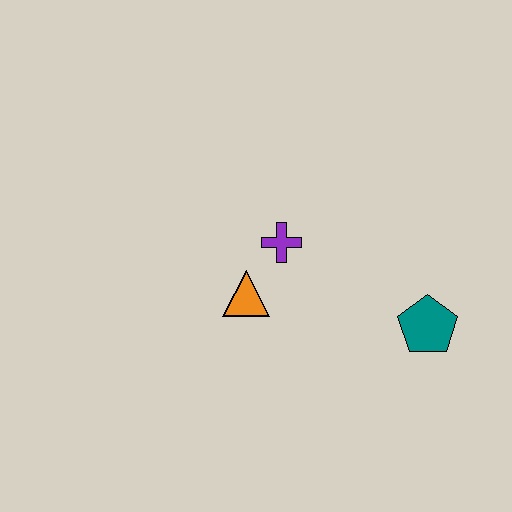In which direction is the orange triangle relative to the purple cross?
The orange triangle is below the purple cross.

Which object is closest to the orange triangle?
The purple cross is closest to the orange triangle.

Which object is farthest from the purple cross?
The teal pentagon is farthest from the purple cross.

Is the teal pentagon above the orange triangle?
No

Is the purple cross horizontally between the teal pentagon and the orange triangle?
Yes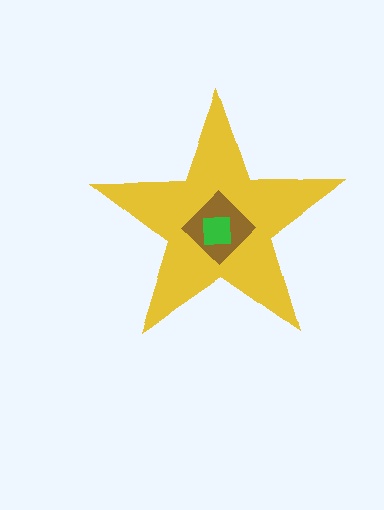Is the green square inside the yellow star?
Yes.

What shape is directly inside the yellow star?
The brown diamond.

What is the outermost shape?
The yellow star.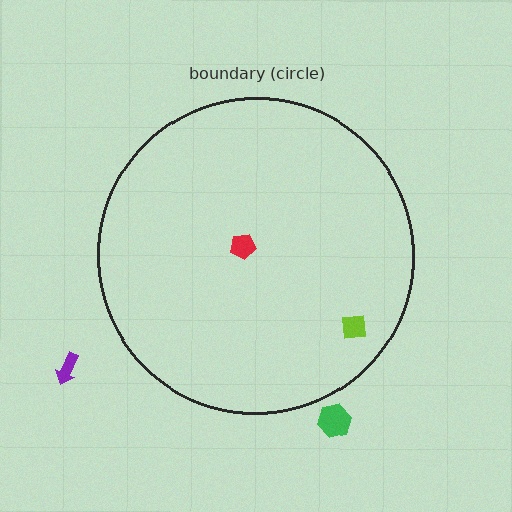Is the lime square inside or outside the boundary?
Inside.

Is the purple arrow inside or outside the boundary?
Outside.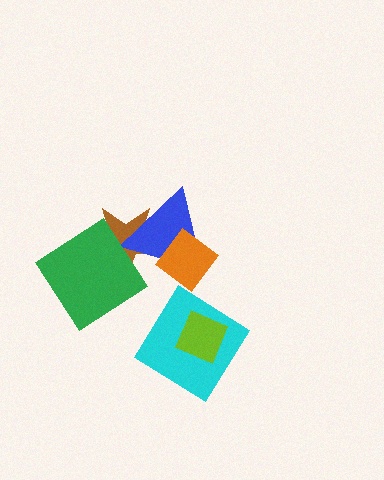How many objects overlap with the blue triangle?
2 objects overlap with the blue triangle.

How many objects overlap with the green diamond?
1 object overlaps with the green diamond.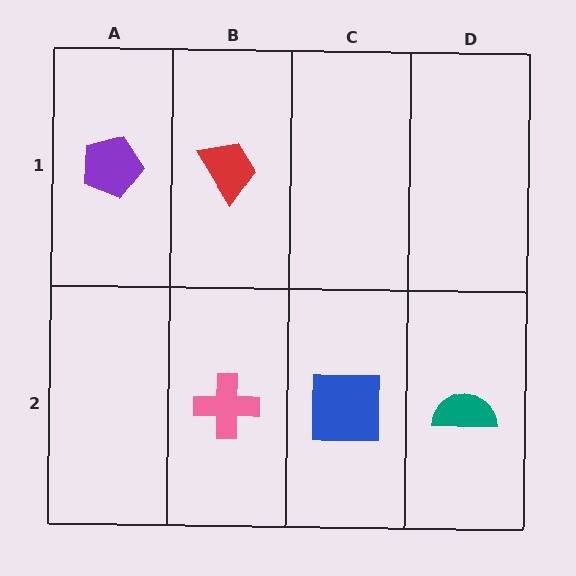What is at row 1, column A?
A purple pentagon.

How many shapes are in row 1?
2 shapes.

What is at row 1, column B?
A red trapezoid.